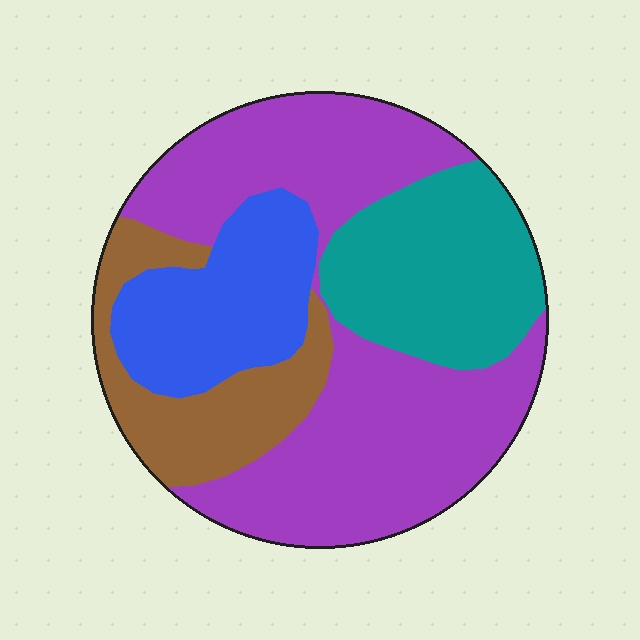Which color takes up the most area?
Purple, at roughly 45%.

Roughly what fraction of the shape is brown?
Brown covers roughly 15% of the shape.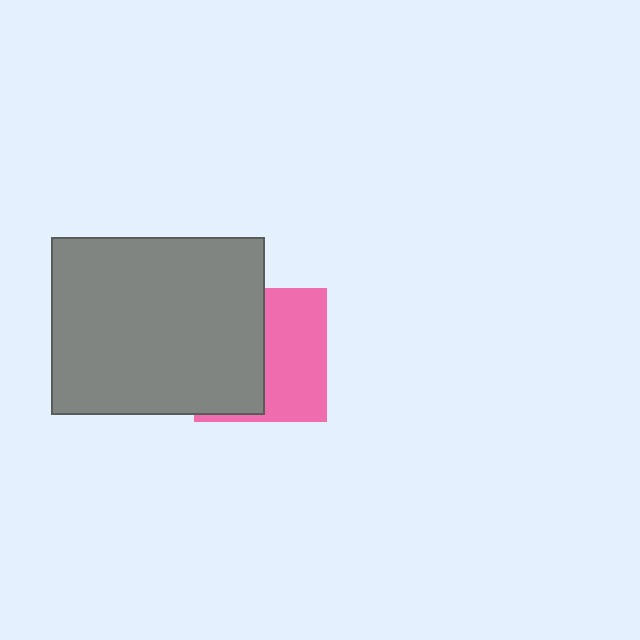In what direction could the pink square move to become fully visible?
The pink square could move right. That would shift it out from behind the gray rectangle entirely.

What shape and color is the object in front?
The object in front is a gray rectangle.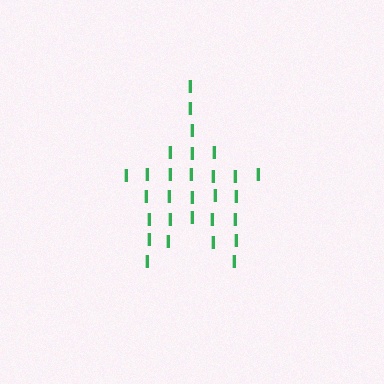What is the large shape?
The large shape is a star.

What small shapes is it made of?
It is made of small letter I's.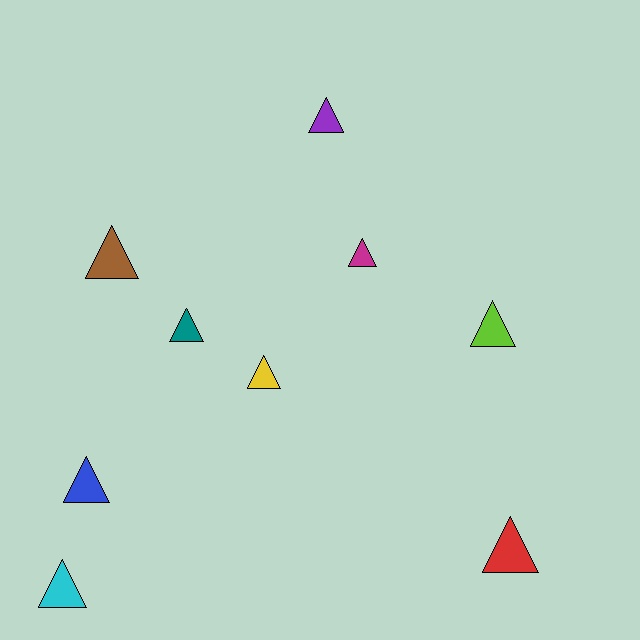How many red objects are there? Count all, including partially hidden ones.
There is 1 red object.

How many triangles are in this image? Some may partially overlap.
There are 9 triangles.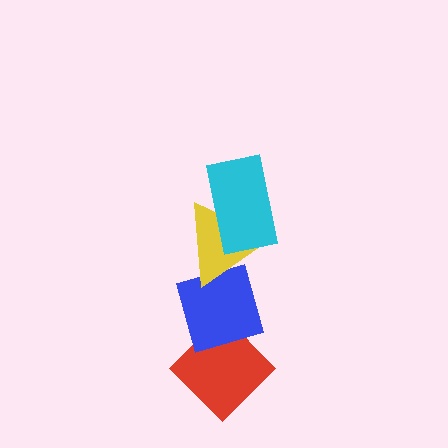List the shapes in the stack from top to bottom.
From top to bottom: the cyan rectangle, the yellow triangle, the blue diamond, the red diamond.